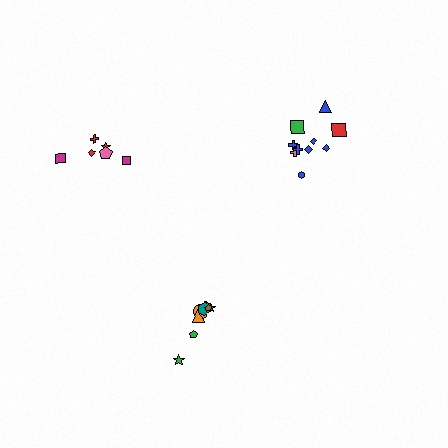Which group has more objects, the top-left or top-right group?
The top-right group.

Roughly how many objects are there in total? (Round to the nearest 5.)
Roughly 25 objects in total.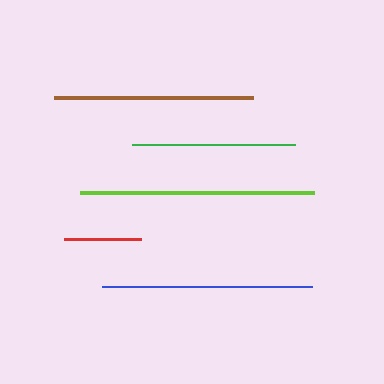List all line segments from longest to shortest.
From longest to shortest: lime, blue, brown, green, red.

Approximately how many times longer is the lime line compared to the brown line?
The lime line is approximately 1.2 times the length of the brown line.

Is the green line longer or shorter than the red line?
The green line is longer than the red line.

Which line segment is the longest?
The lime line is the longest at approximately 234 pixels.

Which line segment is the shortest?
The red line is the shortest at approximately 77 pixels.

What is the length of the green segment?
The green segment is approximately 164 pixels long.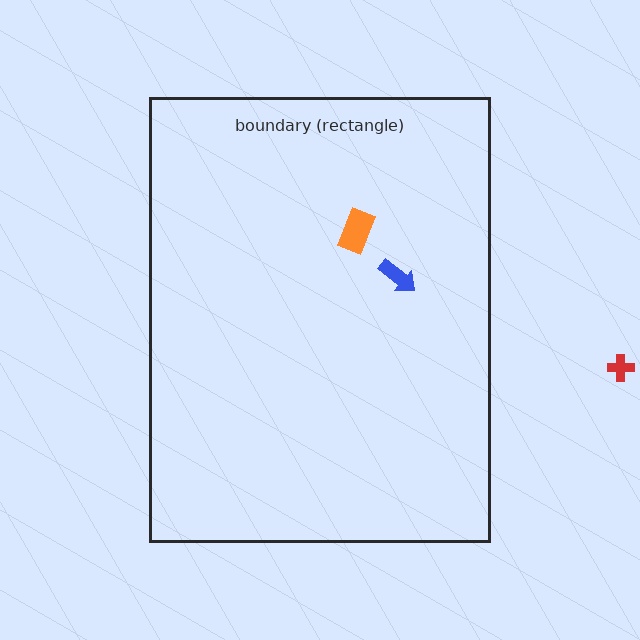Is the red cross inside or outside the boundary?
Outside.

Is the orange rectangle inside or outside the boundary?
Inside.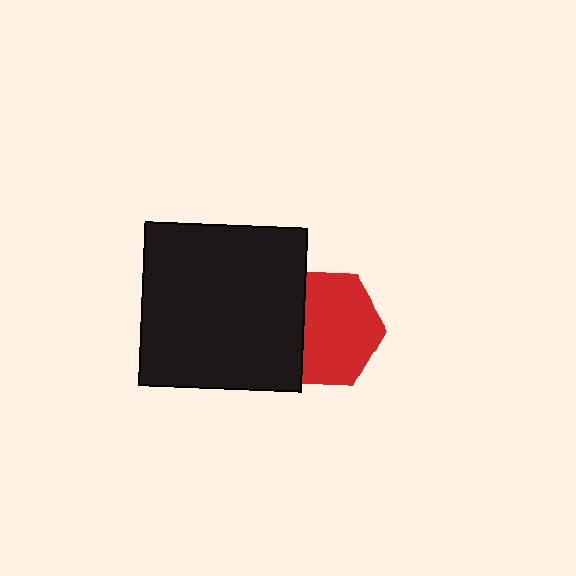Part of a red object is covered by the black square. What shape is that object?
It is a hexagon.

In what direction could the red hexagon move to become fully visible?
The red hexagon could move right. That would shift it out from behind the black square entirely.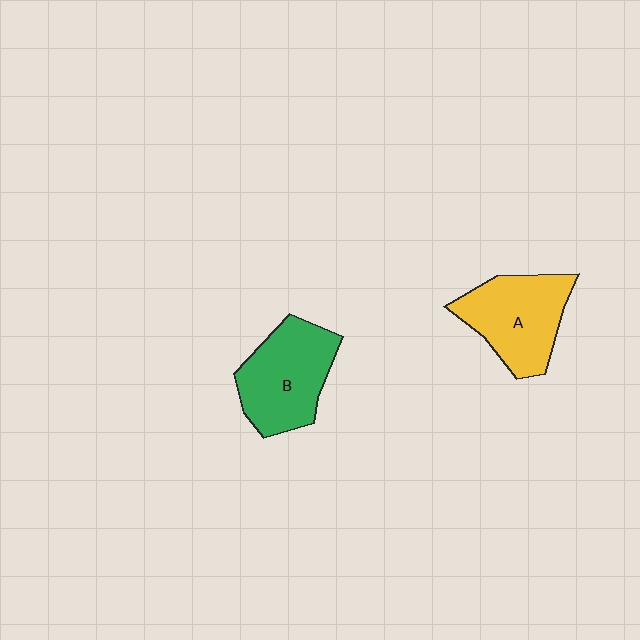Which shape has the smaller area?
Shape A (yellow).